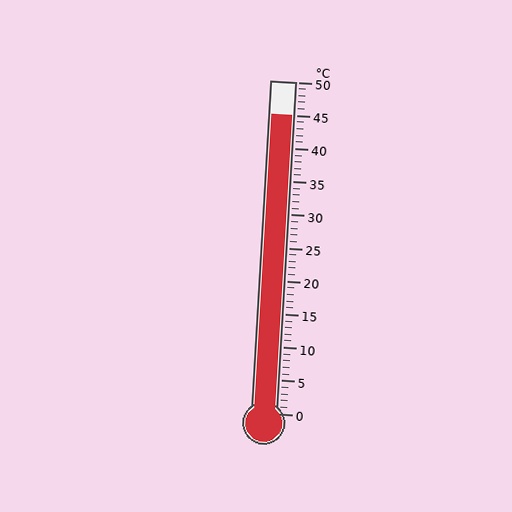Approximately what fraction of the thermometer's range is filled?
The thermometer is filled to approximately 90% of its range.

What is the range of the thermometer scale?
The thermometer scale ranges from 0°C to 50°C.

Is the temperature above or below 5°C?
The temperature is above 5°C.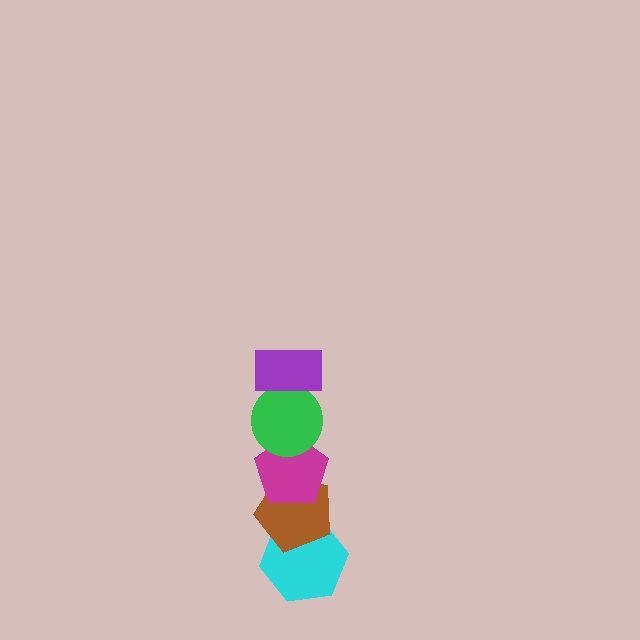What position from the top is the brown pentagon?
The brown pentagon is 4th from the top.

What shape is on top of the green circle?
The purple rectangle is on top of the green circle.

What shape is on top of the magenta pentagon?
The green circle is on top of the magenta pentagon.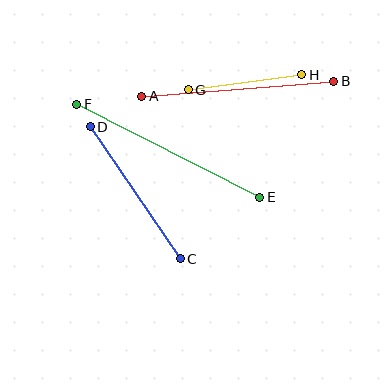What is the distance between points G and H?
The distance is approximately 115 pixels.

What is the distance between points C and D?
The distance is approximately 159 pixels.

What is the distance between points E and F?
The distance is approximately 205 pixels.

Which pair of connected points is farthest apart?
Points E and F are farthest apart.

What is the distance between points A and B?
The distance is approximately 192 pixels.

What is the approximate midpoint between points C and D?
The midpoint is at approximately (135, 193) pixels.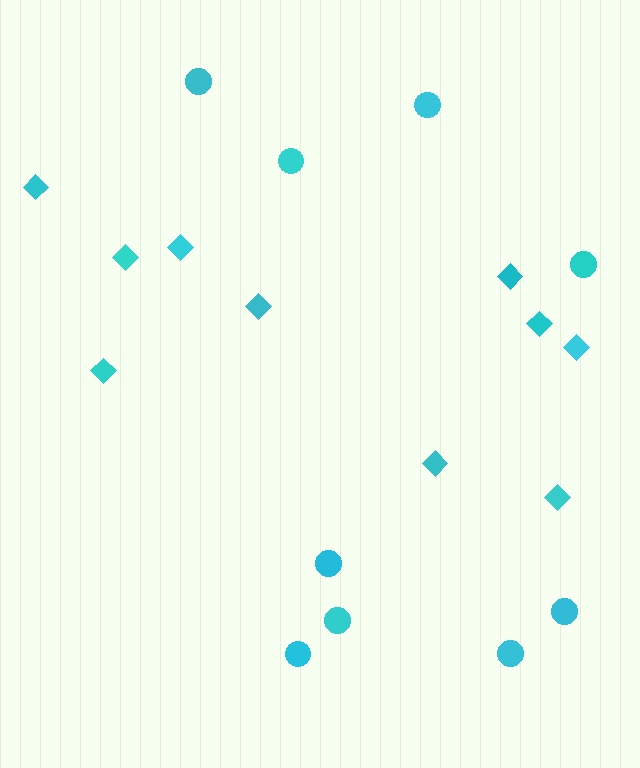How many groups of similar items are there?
There are 2 groups: one group of diamonds (10) and one group of circles (9).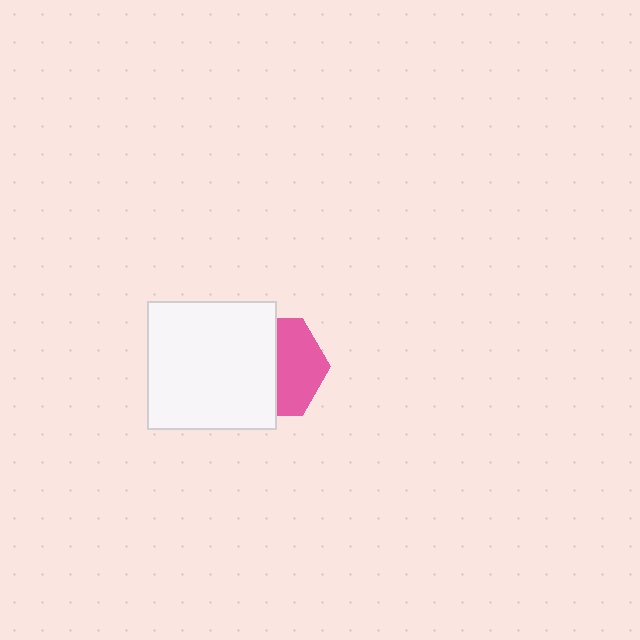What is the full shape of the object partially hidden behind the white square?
The partially hidden object is a pink hexagon.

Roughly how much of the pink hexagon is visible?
About half of it is visible (roughly 46%).